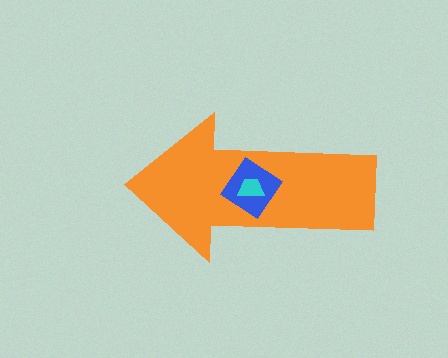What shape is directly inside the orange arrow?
The blue diamond.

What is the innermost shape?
The cyan trapezoid.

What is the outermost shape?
The orange arrow.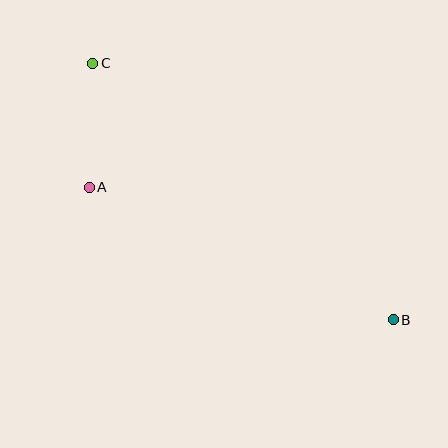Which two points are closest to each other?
Points A and C are closest to each other.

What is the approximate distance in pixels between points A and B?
The distance between A and B is approximately 332 pixels.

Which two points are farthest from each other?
Points B and C are farthest from each other.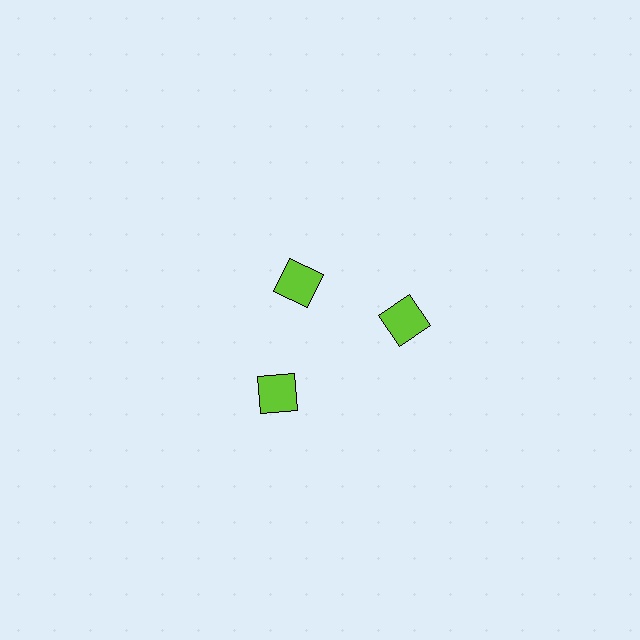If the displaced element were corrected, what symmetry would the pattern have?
It would have 3-fold rotational symmetry — the pattern would map onto itself every 120 degrees.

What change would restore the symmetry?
The symmetry would be restored by moving it outward, back onto the ring so that all 3 squares sit at equal angles and equal distance from the center.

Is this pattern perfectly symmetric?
No. The 3 lime squares are arranged in a ring, but one element near the 11 o'clock position is pulled inward toward the center, breaking the 3-fold rotational symmetry.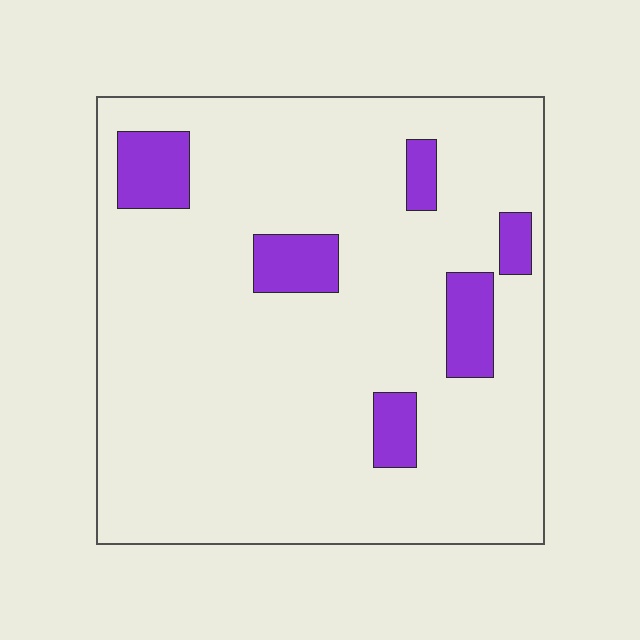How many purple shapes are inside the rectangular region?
6.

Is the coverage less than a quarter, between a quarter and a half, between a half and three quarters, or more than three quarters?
Less than a quarter.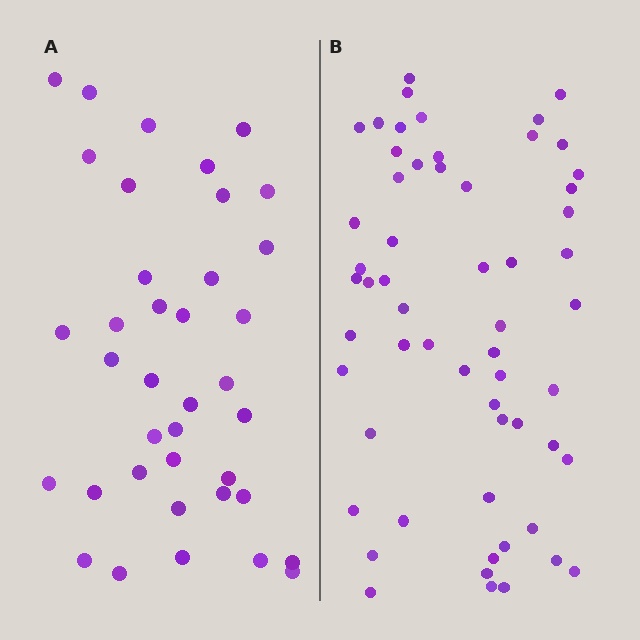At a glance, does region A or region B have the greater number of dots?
Region B (the right region) has more dots.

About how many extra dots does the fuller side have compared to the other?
Region B has approximately 20 more dots than region A.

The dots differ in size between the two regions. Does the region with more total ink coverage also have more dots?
No. Region A has more total ink coverage because its dots are larger, but region B actually contains more individual dots. Total area can be misleading — the number of items is what matters here.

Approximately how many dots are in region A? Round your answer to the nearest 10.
About 40 dots. (The exact count is 38, which rounds to 40.)